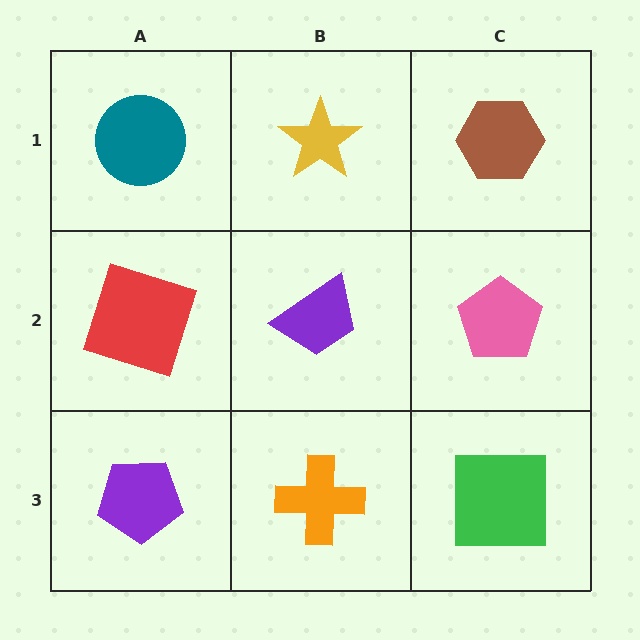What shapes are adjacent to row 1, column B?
A purple trapezoid (row 2, column B), a teal circle (row 1, column A), a brown hexagon (row 1, column C).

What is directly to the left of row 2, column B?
A red square.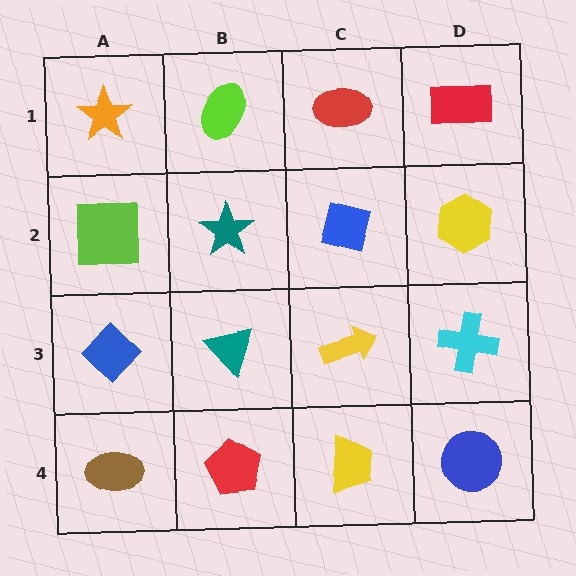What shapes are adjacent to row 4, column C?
A yellow arrow (row 3, column C), a red pentagon (row 4, column B), a blue circle (row 4, column D).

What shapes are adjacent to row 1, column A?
A lime square (row 2, column A), a lime ellipse (row 1, column B).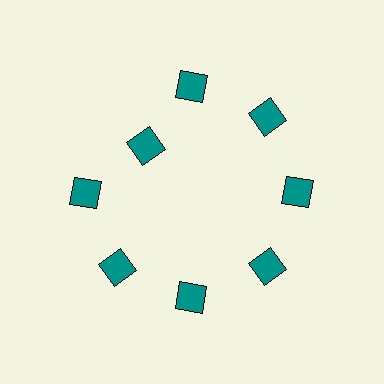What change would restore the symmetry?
The symmetry would be restored by moving it outward, back onto the ring so that all 8 squares sit at equal angles and equal distance from the center.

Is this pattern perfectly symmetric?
No. The 8 teal squares are arranged in a ring, but one element near the 10 o'clock position is pulled inward toward the center, breaking the 8-fold rotational symmetry.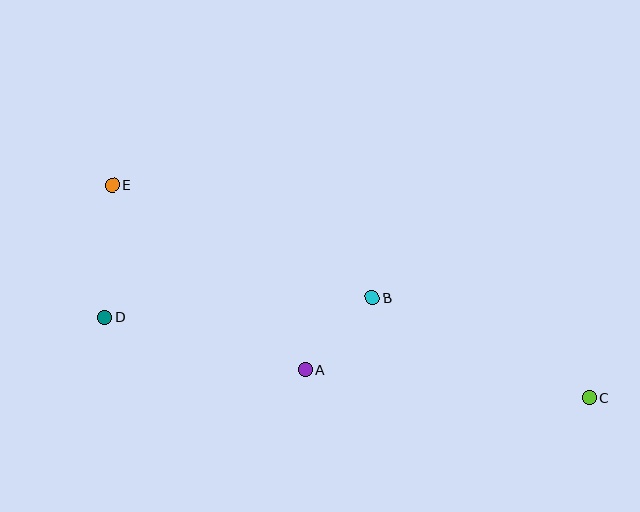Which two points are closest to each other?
Points A and B are closest to each other.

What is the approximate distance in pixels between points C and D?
The distance between C and D is approximately 491 pixels.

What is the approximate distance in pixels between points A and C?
The distance between A and C is approximately 284 pixels.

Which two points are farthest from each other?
Points C and E are farthest from each other.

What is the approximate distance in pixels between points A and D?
The distance between A and D is approximately 208 pixels.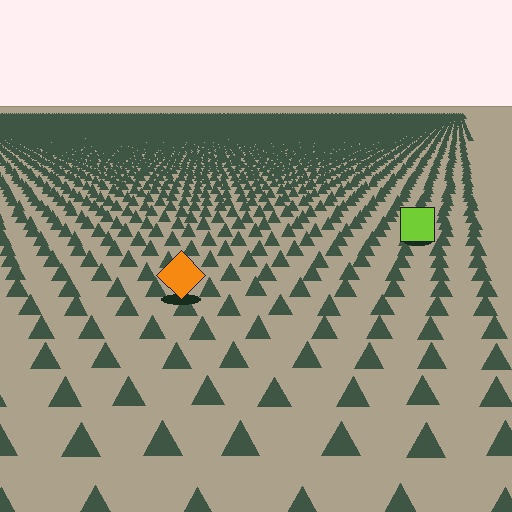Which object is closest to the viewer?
The orange diamond is closest. The texture marks near it are larger and more spread out.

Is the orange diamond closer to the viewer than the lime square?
Yes. The orange diamond is closer — you can tell from the texture gradient: the ground texture is coarser near it.